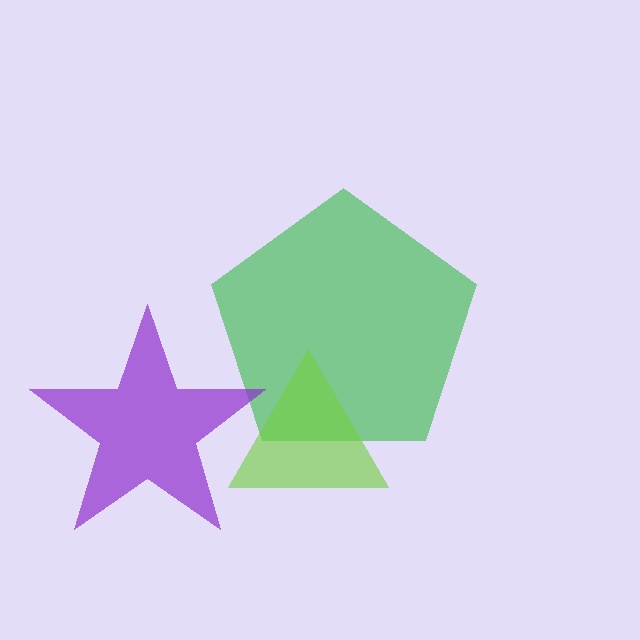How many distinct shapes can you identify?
There are 3 distinct shapes: a green pentagon, a lime triangle, a purple star.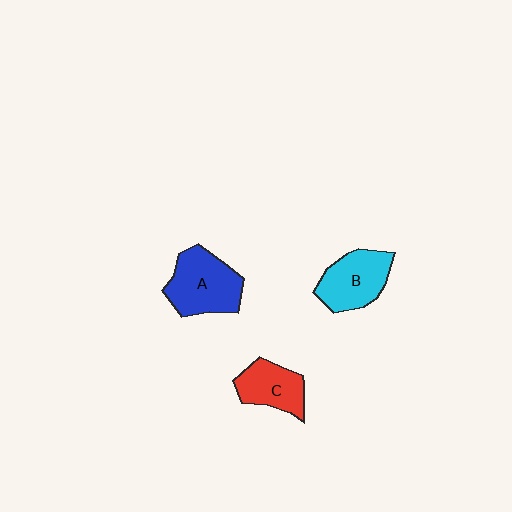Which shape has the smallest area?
Shape C (red).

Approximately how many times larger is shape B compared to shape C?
Approximately 1.2 times.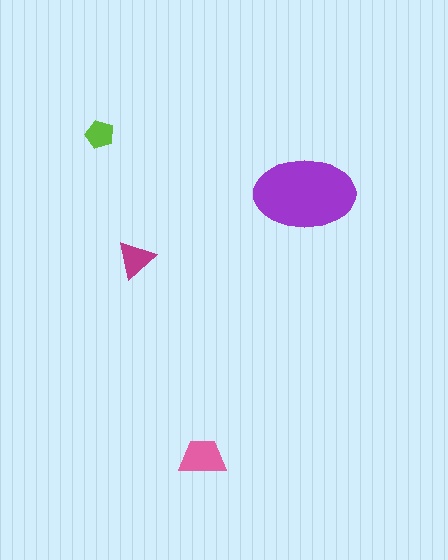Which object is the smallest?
The lime pentagon.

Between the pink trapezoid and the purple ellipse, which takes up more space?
The purple ellipse.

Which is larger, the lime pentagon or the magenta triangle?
The magenta triangle.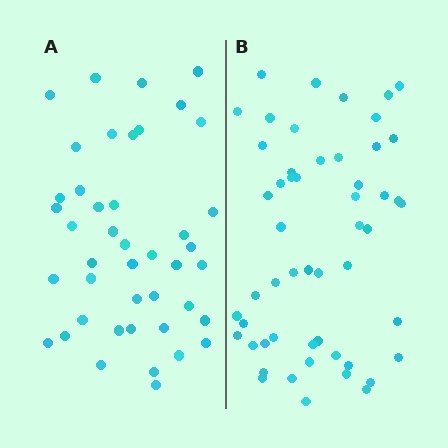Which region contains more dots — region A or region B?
Region B (the right region) has more dots.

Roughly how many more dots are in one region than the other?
Region B has roughly 10 or so more dots than region A.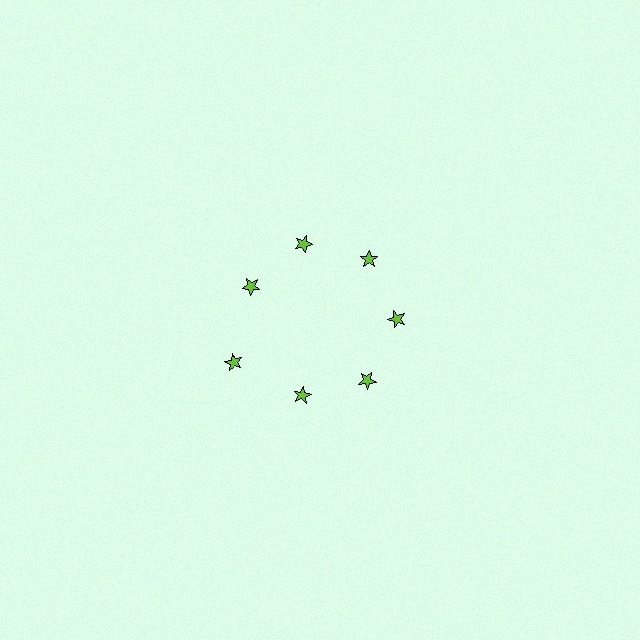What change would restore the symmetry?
The symmetry would be restored by moving it inward, back onto the ring so that all 7 stars sit at equal angles and equal distance from the center.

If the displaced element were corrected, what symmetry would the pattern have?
It would have 7-fold rotational symmetry — the pattern would map onto itself every 51 degrees.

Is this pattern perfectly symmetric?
No. The 7 lime stars are arranged in a ring, but one element near the 8 o'clock position is pushed outward from the center, breaking the 7-fold rotational symmetry.